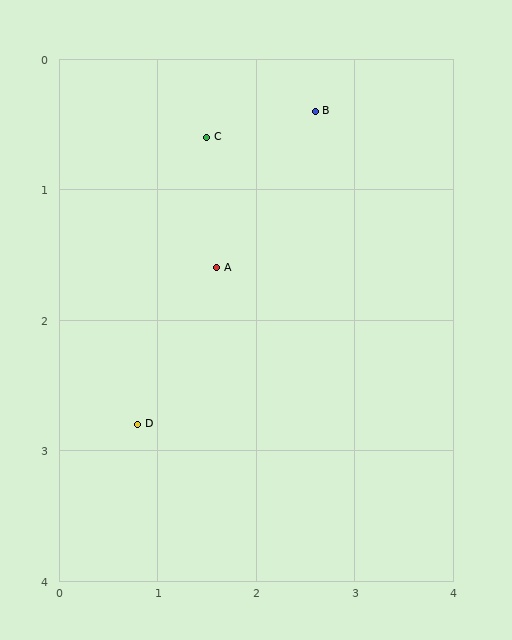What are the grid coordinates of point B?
Point B is at approximately (2.6, 0.4).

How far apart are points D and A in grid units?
Points D and A are about 1.4 grid units apart.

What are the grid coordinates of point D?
Point D is at approximately (0.8, 2.8).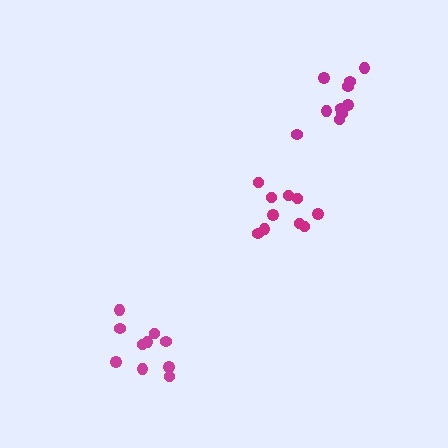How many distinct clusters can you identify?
There are 3 distinct clusters.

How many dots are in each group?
Group 1: 10 dots, Group 2: 10 dots, Group 3: 10 dots (30 total).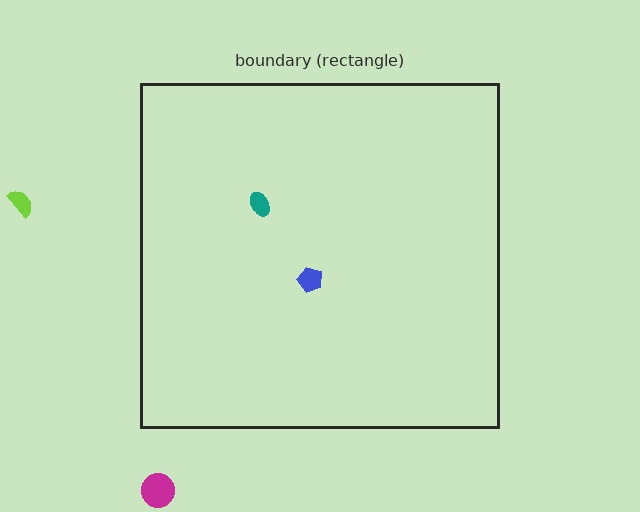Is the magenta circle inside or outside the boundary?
Outside.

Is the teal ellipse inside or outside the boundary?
Inside.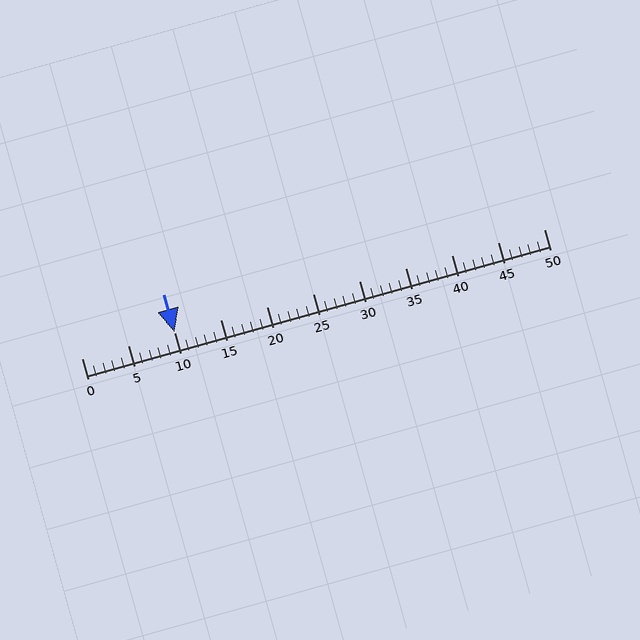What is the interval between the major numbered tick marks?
The major tick marks are spaced 5 units apart.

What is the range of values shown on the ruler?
The ruler shows values from 0 to 50.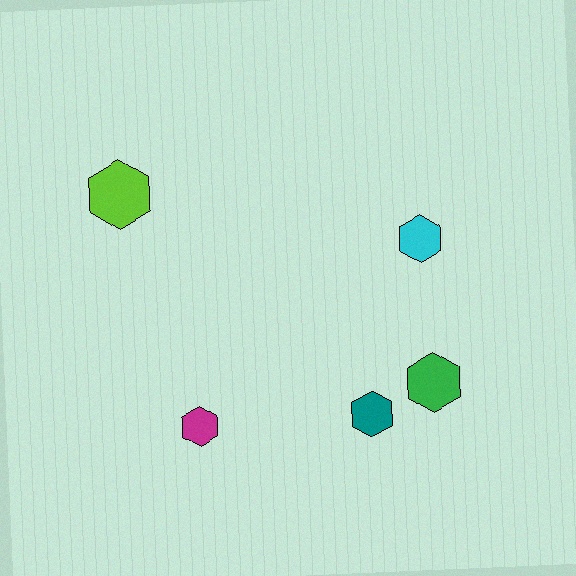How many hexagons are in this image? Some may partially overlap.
There are 5 hexagons.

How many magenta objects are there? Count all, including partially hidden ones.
There is 1 magenta object.